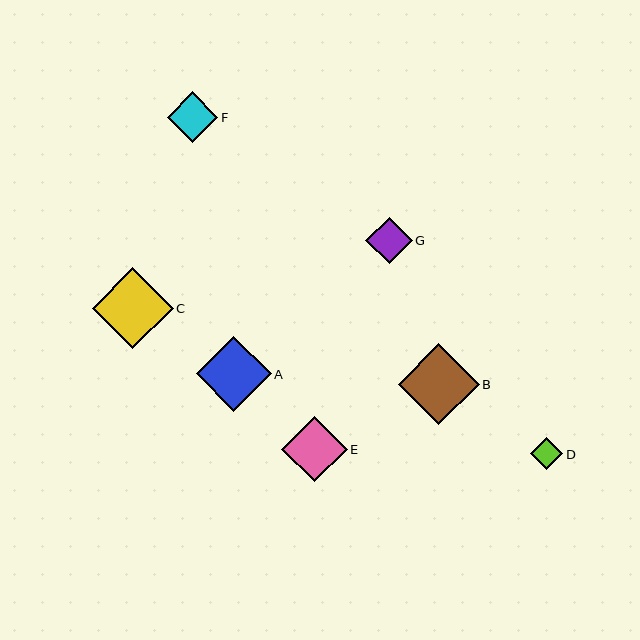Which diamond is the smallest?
Diamond D is the smallest with a size of approximately 33 pixels.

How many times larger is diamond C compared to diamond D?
Diamond C is approximately 2.5 times the size of diamond D.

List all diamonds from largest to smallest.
From largest to smallest: C, B, A, E, F, G, D.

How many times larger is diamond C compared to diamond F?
Diamond C is approximately 1.6 times the size of diamond F.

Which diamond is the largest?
Diamond C is the largest with a size of approximately 81 pixels.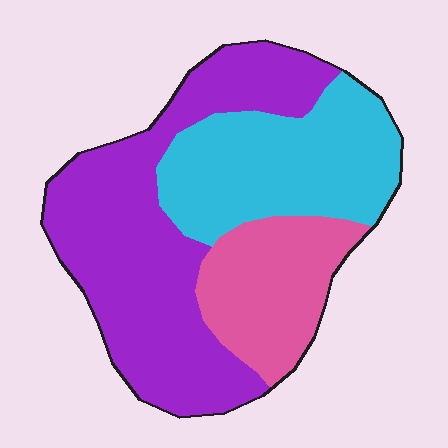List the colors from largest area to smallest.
From largest to smallest: purple, cyan, pink.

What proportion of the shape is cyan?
Cyan takes up between a sixth and a third of the shape.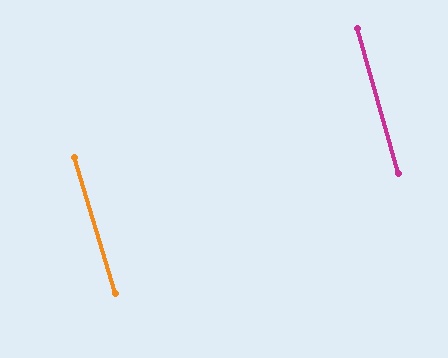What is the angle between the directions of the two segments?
Approximately 1 degree.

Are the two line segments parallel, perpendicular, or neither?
Parallel — their directions differ by only 1.1°.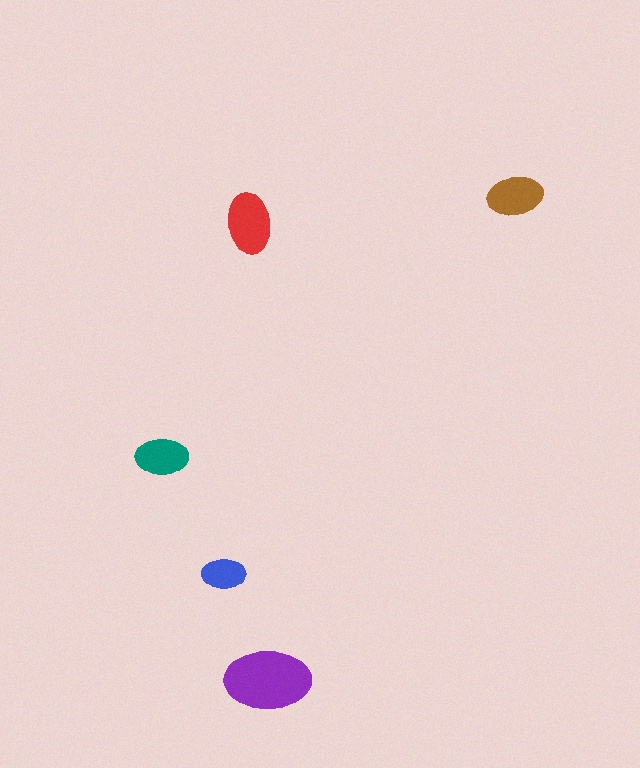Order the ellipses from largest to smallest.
the purple one, the red one, the brown one, the teal one, the blue one.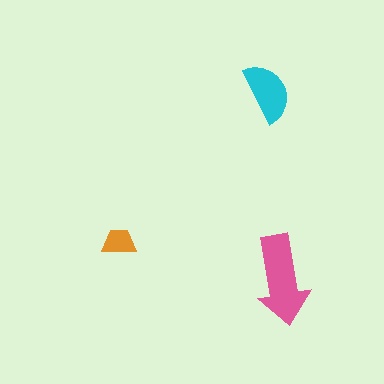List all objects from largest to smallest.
The pink arrow, the cyan semicircle, the orange trapezoid.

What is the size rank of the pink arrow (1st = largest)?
1st.